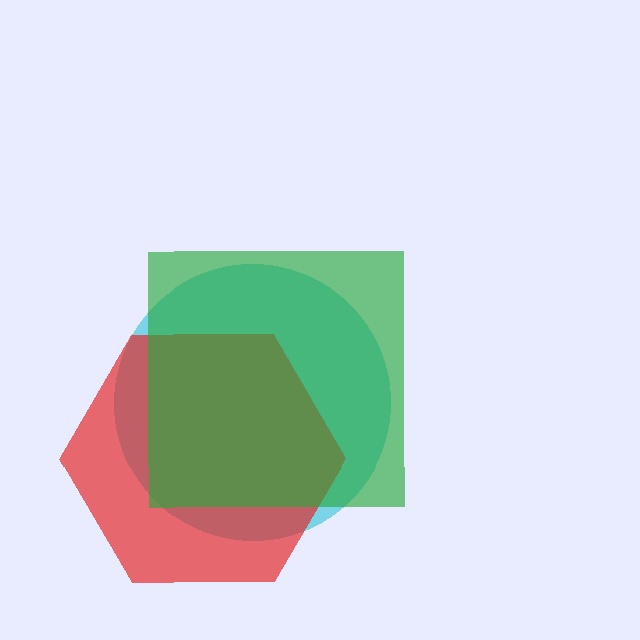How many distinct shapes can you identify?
There are 3 distinct shapes: a cyan circle, a red hexagon, a green square.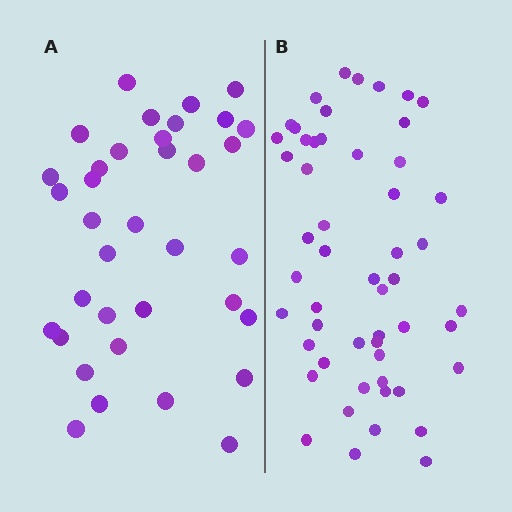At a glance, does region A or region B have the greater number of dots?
Region B (the right region) has more dots.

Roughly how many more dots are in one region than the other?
Region B has approximately 15 more dots than region A.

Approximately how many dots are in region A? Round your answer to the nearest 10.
About 40 dots. (The exact count is 36, which rounds to 40.)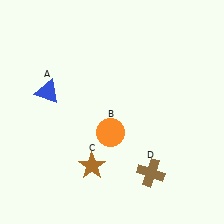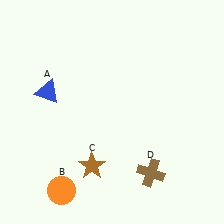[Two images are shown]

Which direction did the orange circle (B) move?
The orange circle (B) moved down.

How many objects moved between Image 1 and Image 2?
1 object moved between the two images.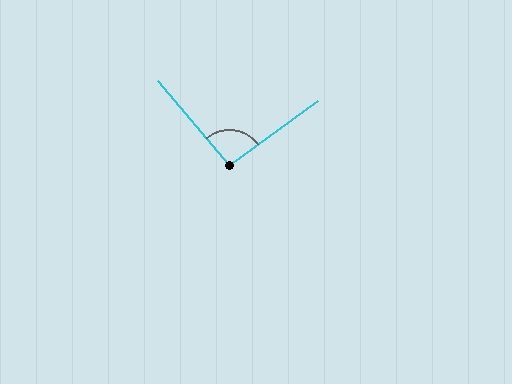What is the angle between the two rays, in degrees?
Approximately 94 degrees.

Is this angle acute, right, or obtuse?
It is approximately a right angle.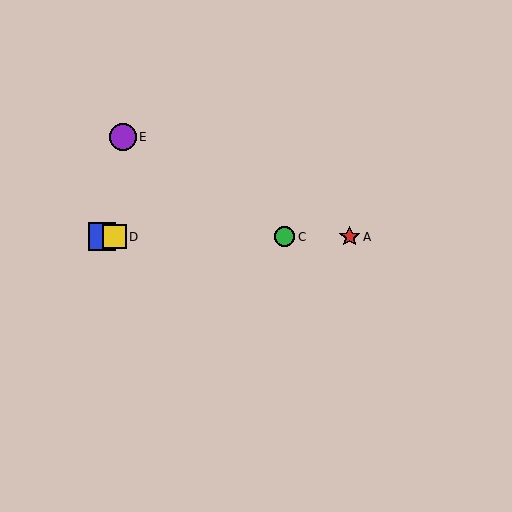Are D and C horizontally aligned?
Yes, both are at y≈237.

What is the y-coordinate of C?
Object C is at y≈237.